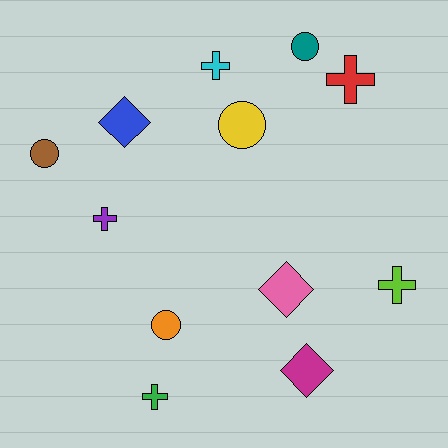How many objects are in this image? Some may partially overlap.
There are 12 objects.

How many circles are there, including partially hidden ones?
There are 4 circles.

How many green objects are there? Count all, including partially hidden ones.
There is 1 green object.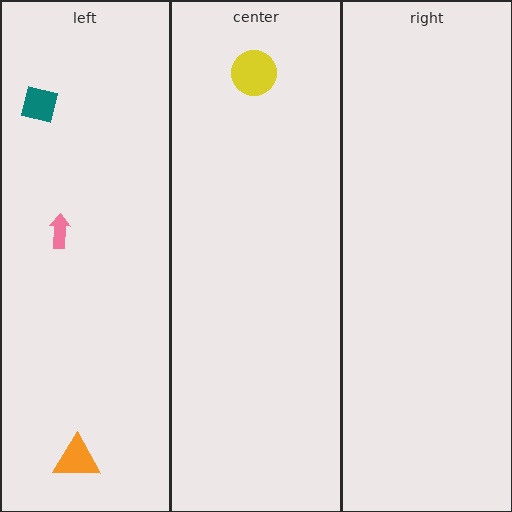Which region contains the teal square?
The left region.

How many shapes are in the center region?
1.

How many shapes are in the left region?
3.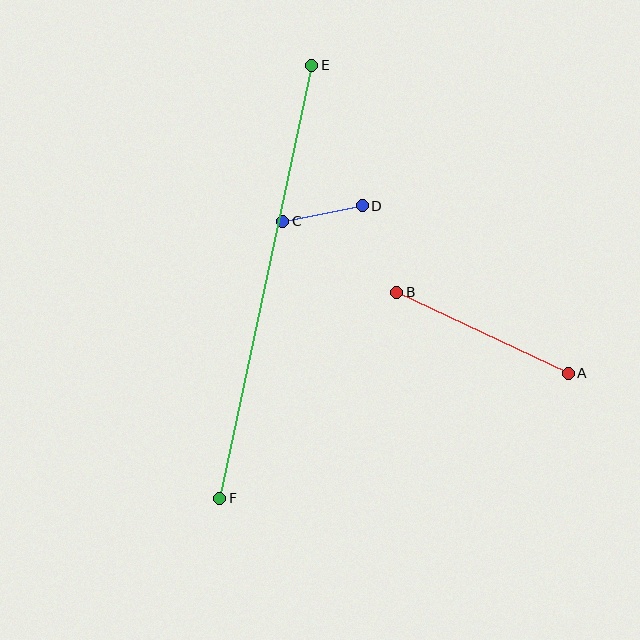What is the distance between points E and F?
The distance is approximately 443 pixels.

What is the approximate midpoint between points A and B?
The midpoint is at approximately (483, 333) pixels.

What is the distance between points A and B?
The distance is approximately 190 pixels.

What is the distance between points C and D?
The distance is approximately 81 pixels.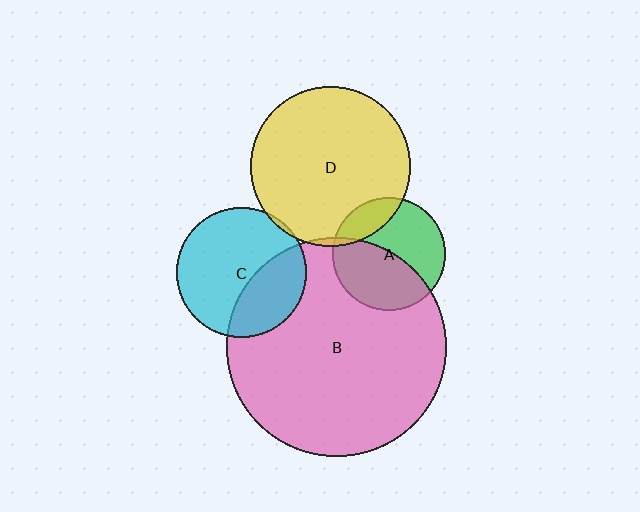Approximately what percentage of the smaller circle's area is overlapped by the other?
Approximately 50%.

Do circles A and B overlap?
Yes.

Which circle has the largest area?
Circle B (pink).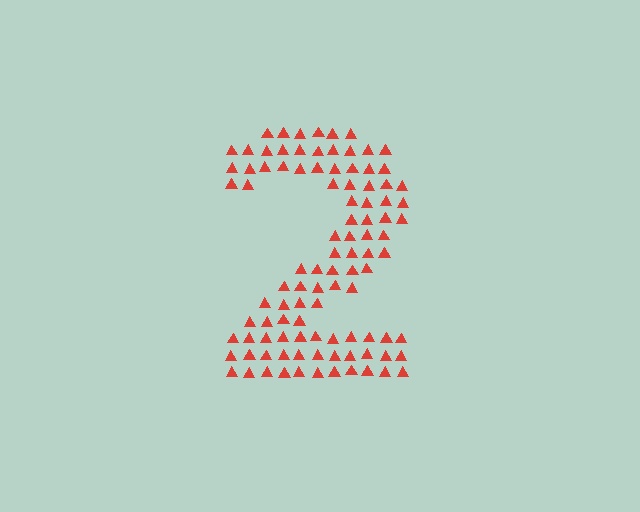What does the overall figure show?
The overall figure shows the digit 2.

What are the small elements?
The small elements are triangles.